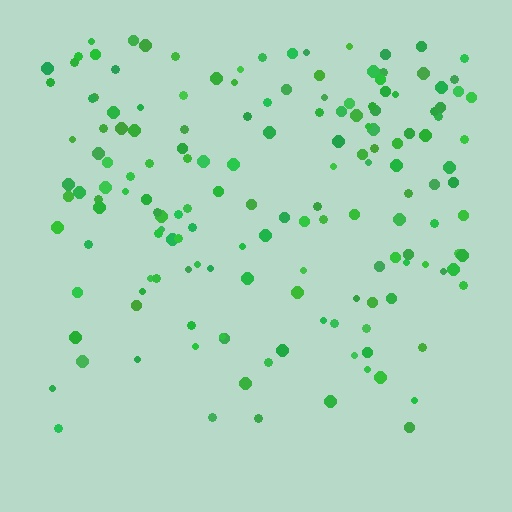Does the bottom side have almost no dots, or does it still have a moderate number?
Still a moderate number, just noticeably fewer than the top.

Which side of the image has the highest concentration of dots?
The top.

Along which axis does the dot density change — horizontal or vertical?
Vertical.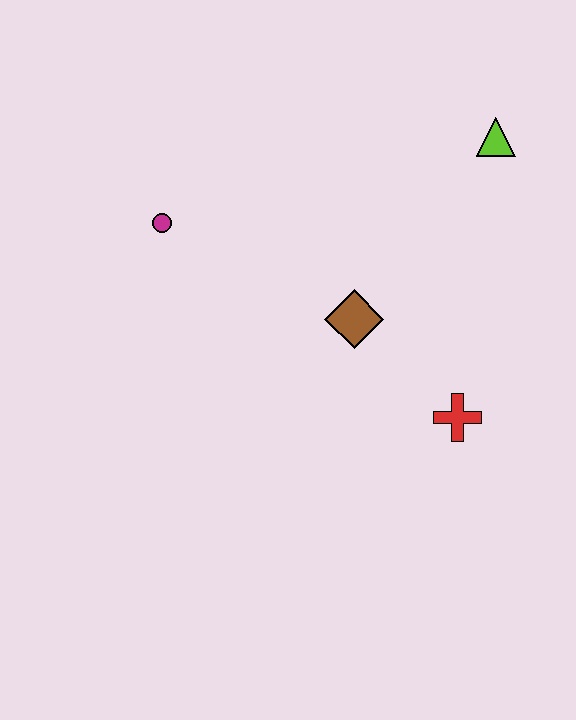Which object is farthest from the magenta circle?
The red cross is farthest from the magenta circle.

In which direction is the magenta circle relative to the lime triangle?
The magenta circle is to the left of the lime triangle.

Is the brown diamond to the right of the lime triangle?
No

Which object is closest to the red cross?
The brown diamond is closest to the red cross.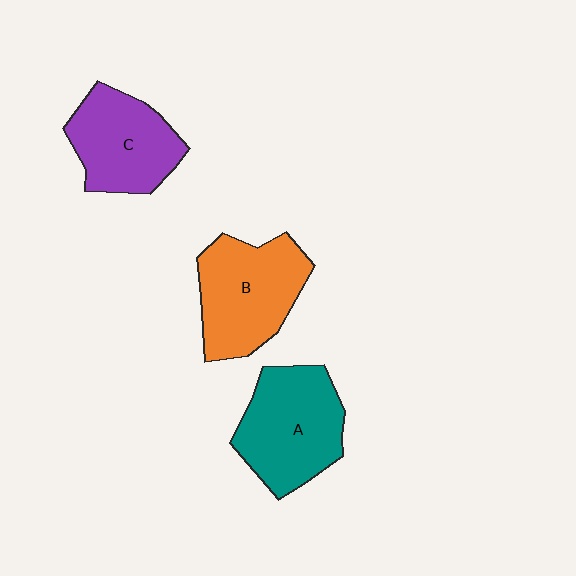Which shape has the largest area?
Shape A (teal).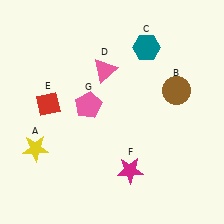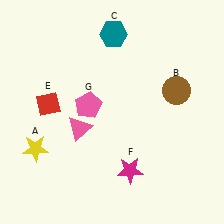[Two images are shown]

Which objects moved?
The objects that moved are: the teal hexagon (C), the pink triangle (D).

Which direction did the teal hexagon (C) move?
The teal hexagon (C) moved left.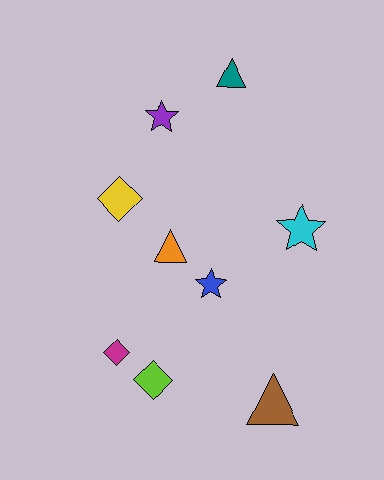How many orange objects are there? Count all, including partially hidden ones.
There is 1 orange object.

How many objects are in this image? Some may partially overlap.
There are 9 objects.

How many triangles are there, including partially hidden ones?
There are 3 triangles.